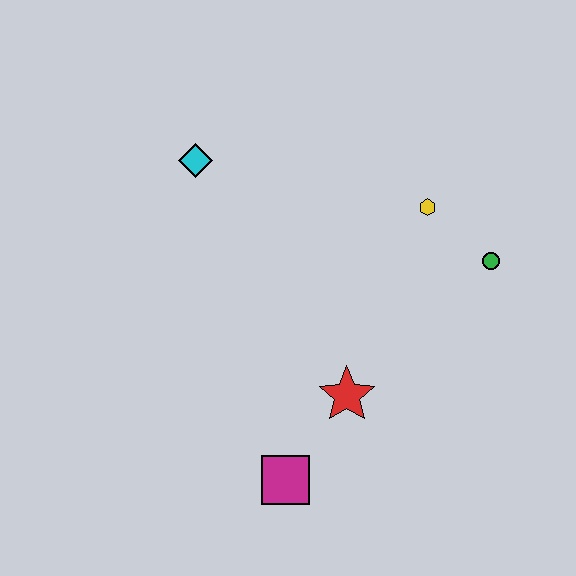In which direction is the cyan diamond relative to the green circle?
The cyan diamond is to the left of the green circle.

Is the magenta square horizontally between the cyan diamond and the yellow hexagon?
Yes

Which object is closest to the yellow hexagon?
The green circle is closest to the yellow hexagon.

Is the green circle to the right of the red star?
Yes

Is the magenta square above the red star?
No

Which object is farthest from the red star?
The cyan diamond is farthest from the red star.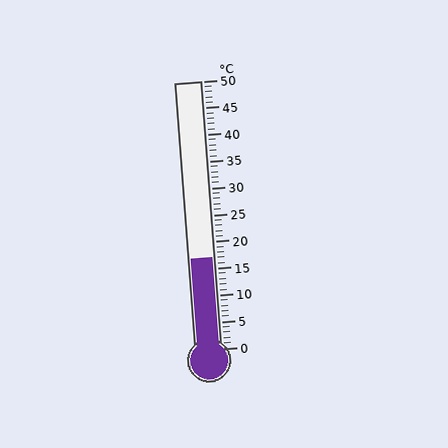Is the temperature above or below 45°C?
The temperature is below 45°C.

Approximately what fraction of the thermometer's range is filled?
The thermometer is filled to approximately 35% of its range.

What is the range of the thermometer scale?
The thermometer scale ranges from 0°C to 50°C.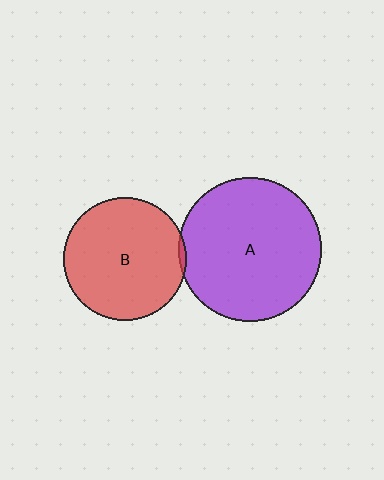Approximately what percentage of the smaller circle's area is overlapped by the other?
Approximately 5%.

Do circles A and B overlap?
Yes.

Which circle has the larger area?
Circle A (purple).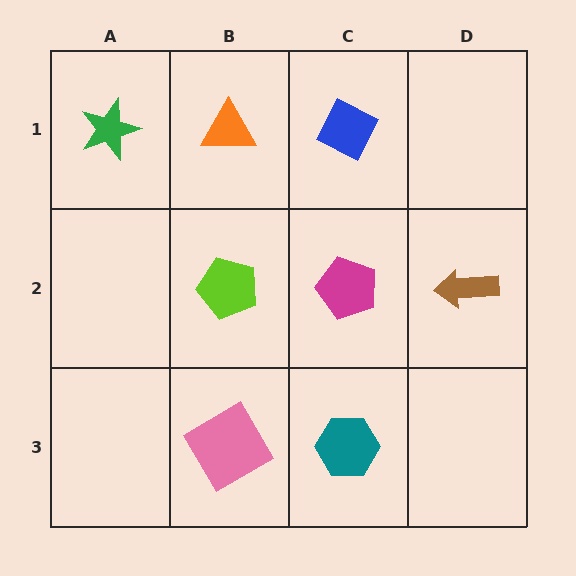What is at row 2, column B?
A lime pentagon.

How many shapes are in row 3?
2 shapes.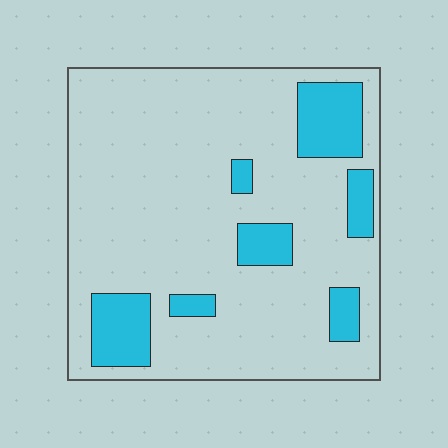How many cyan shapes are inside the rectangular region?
7.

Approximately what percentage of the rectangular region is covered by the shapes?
Approximately 20%.